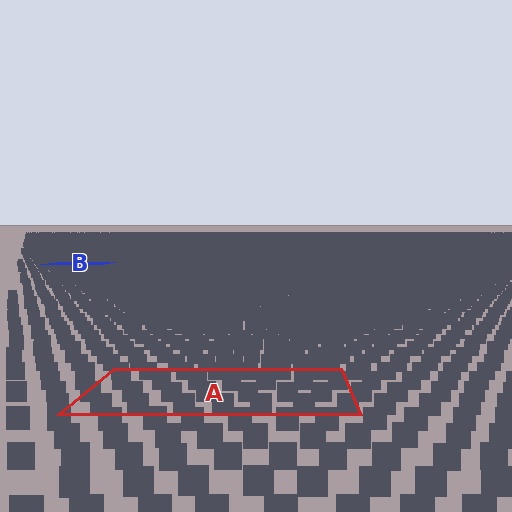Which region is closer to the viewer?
Region A is closer. The texture elements there are larger and more spread out.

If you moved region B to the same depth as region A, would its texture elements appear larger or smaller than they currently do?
They would appear larger. At a closer depth, the same texture elements are projected at a bigger on-screen size.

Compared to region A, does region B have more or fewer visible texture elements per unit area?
Region B has more texture elements per unit area — they are packed more densely because it is farther away.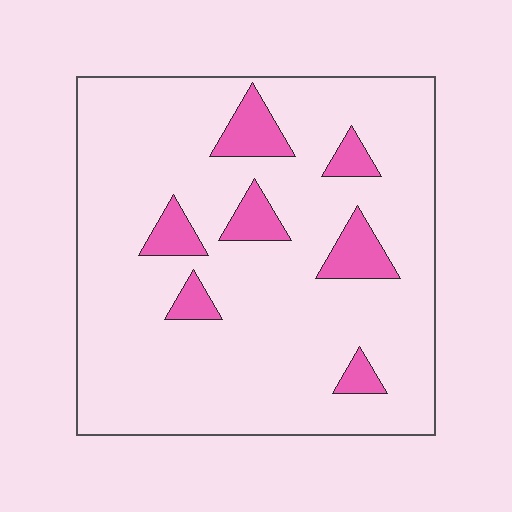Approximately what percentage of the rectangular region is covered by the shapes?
Approximately 10%.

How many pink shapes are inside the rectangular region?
7.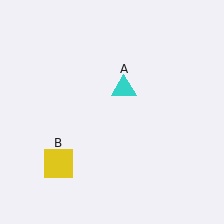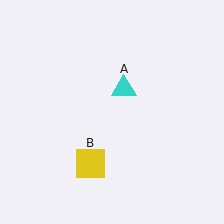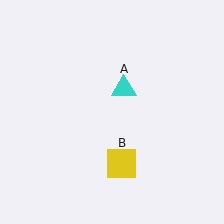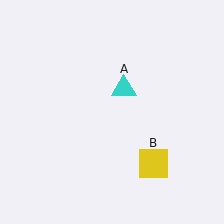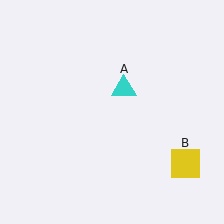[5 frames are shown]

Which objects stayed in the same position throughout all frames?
Cyan triangle (object A) remained stationary.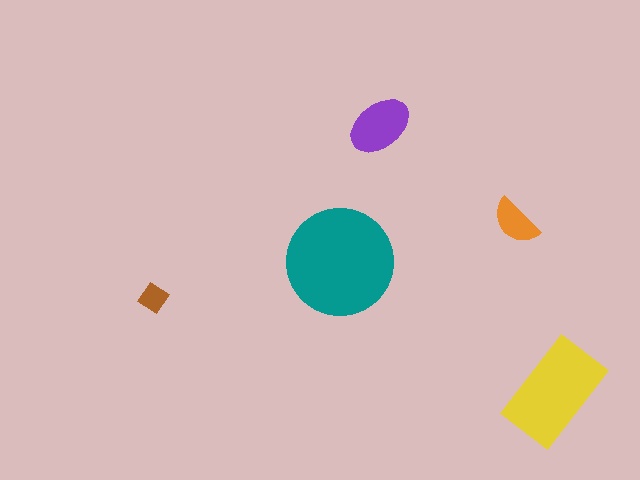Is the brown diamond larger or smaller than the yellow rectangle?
Smaller.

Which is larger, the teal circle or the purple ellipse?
The teal circle.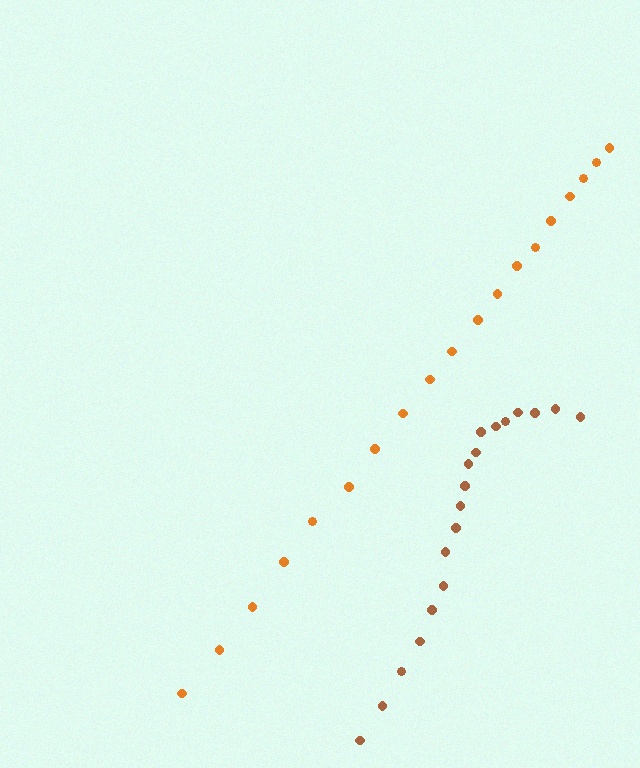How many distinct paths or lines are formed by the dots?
There are 2 distinct paths.